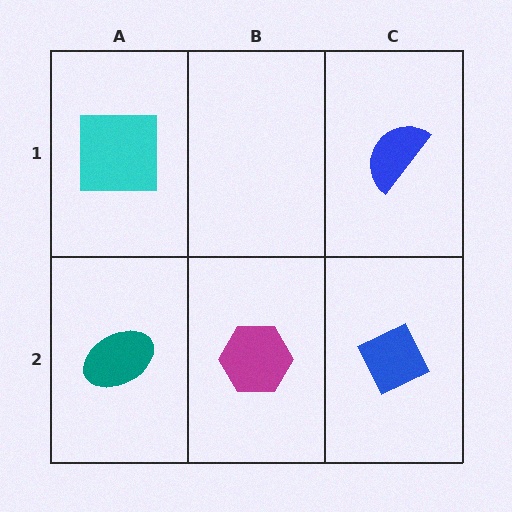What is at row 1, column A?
A cyan square.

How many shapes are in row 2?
3 shapes.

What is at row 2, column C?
A blue diamond.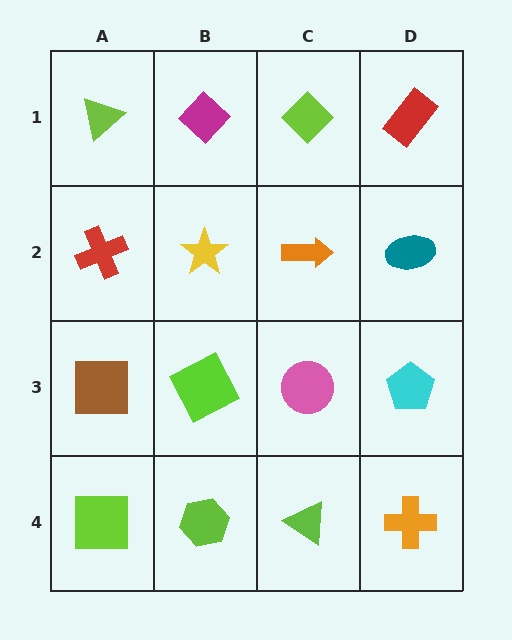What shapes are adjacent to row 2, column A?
A lime triangle (row 1, column A), a brown square (row 3, column A), a yellow star (row 2, column B).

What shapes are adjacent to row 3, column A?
A red cross (row 2, column A), a lime square (row 4, column A), a lime square (row 3, column B).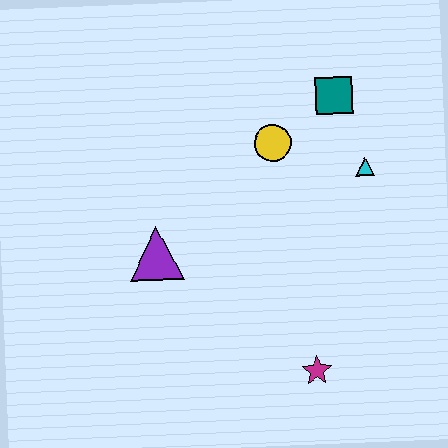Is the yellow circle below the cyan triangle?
No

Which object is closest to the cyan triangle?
The teal square is closest to the cyan triangle.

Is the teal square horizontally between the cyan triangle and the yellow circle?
Yes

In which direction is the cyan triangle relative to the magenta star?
The cyan triangle is above the magenta star.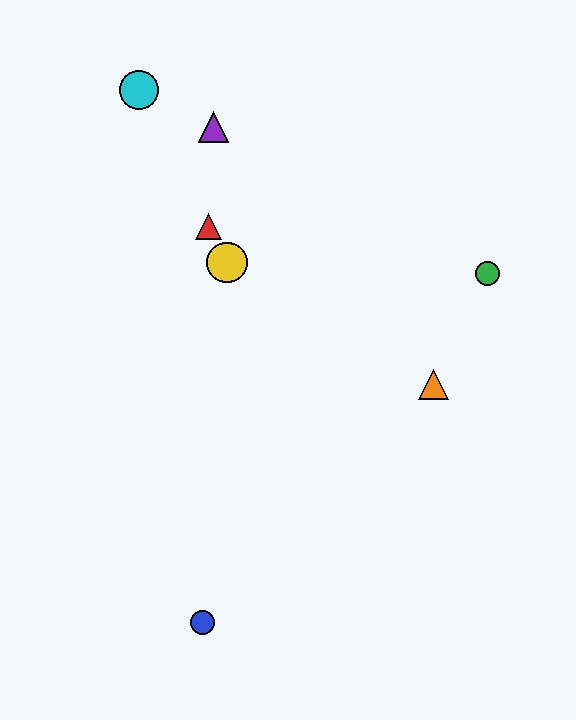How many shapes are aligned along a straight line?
3 shapes (the red triangle, the yellow circle, the cyan circle) are aligned along a straight line.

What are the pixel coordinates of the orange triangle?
The orange triangle is at (434, 385).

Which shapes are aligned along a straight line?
The red triangle, the yellow circle, the cyan circle are aligned along a straight line.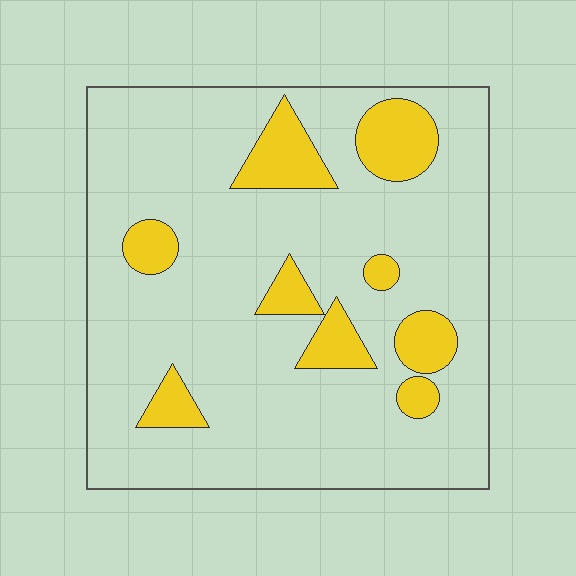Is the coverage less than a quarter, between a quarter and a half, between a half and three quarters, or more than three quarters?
Less than a quarter.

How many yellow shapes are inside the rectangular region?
9.